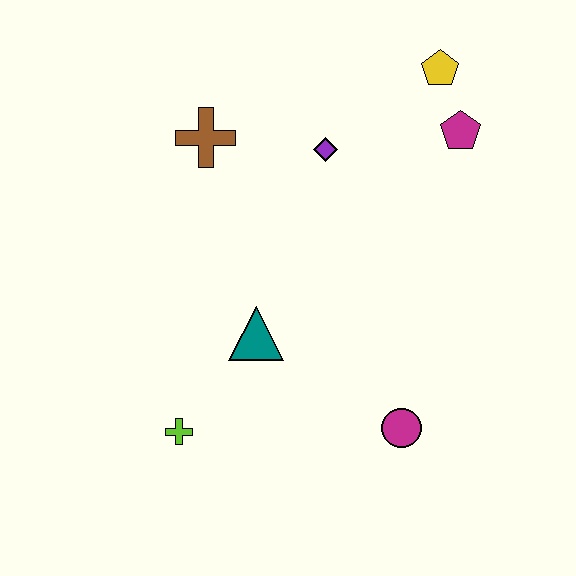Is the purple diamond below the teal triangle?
No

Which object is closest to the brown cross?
The purple diamond is closest to the brown cross.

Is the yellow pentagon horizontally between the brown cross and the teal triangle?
No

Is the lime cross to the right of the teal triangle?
No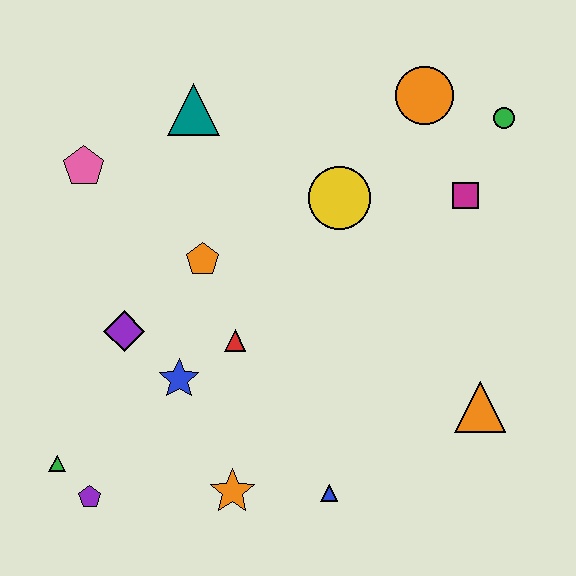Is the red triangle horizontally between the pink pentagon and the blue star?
No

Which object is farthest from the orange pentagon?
The green circle is farthest from the orange pentagon.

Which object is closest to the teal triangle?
The pink pentagon is closest to the teal triangle.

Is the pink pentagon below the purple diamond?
No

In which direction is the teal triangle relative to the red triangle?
The teal triangle is above the red triangle.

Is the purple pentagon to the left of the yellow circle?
Yes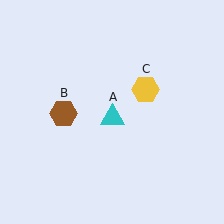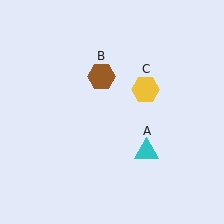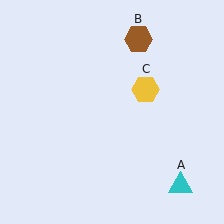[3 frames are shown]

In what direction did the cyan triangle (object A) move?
The cyan triangle (object A) moved down and to the right.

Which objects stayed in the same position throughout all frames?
Yellow hexagon (object C) remained stationary.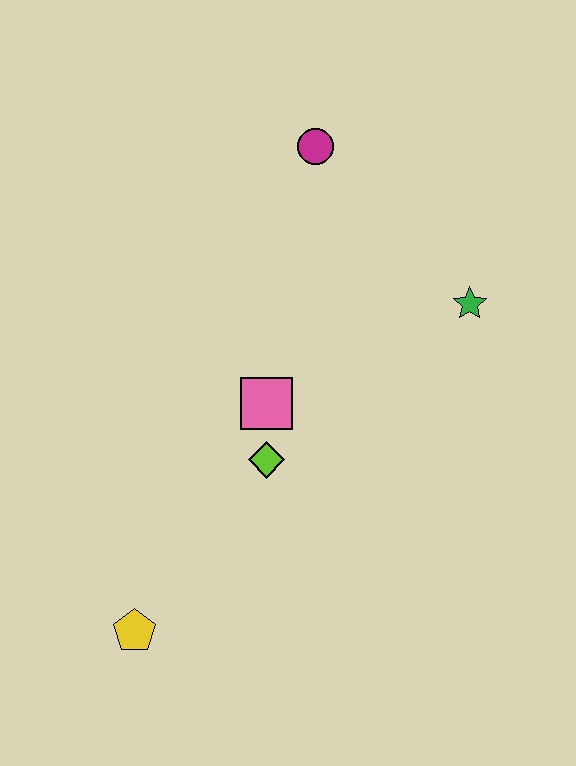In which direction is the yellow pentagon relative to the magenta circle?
The yellow pentagon is below the magenta circle.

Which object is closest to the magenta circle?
The green star is closest to the magenta circle.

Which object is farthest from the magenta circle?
The yellow pentagon is farthest from the magenta circle.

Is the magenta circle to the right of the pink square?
Yes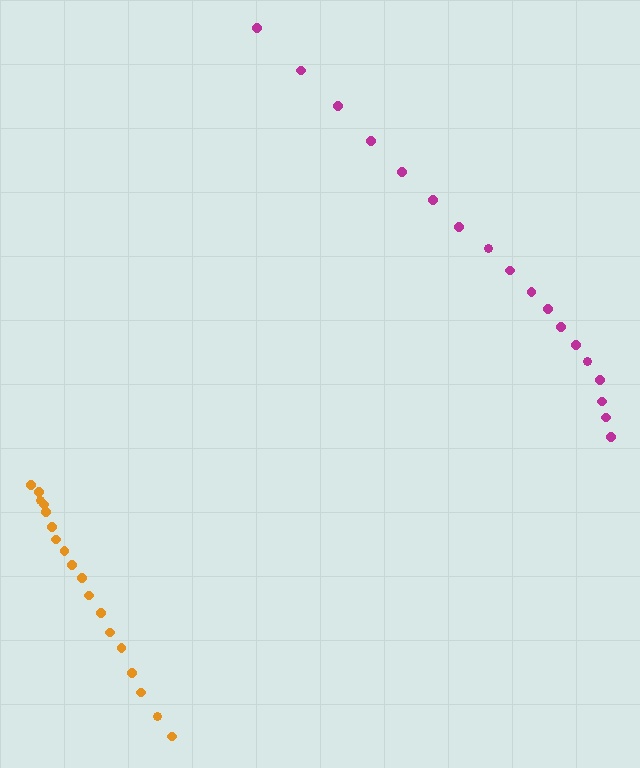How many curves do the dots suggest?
There are 2 distinct paths.